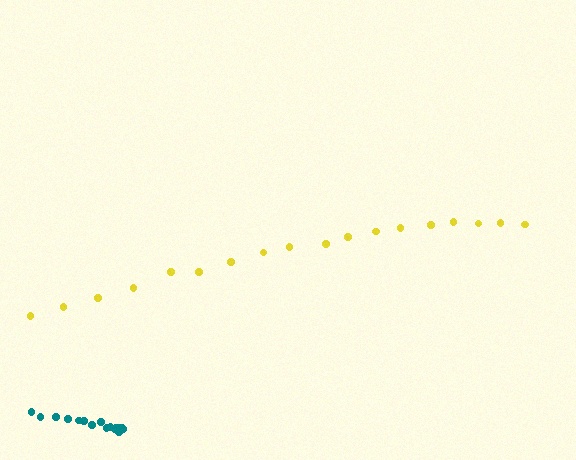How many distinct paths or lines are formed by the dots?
There are 2 distinct paths.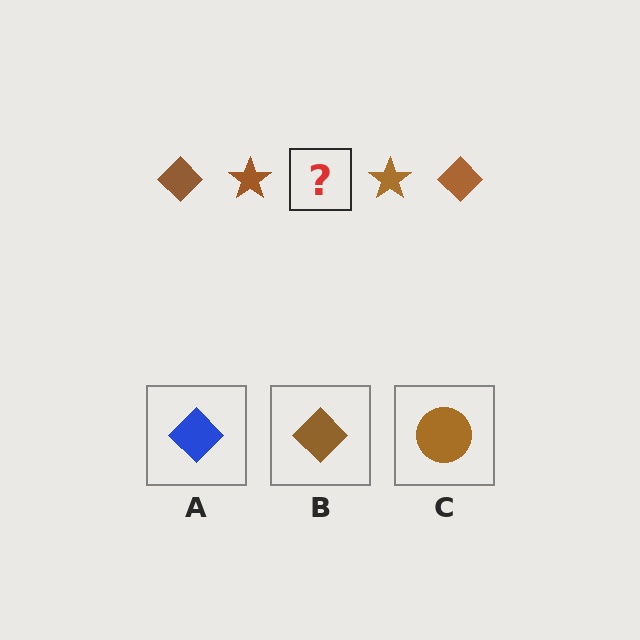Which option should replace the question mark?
Option B.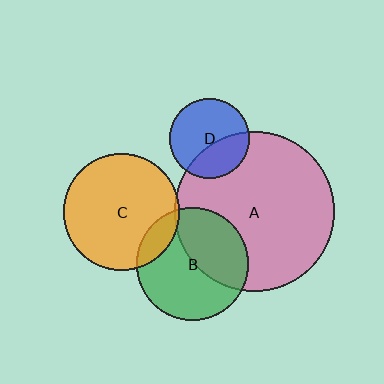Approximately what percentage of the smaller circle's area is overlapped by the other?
Approximately 35%.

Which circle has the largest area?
Circle A (pink).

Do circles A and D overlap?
Yes.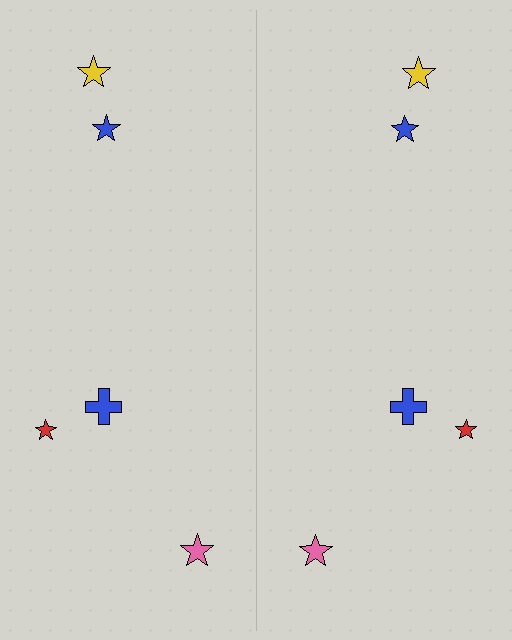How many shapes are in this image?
There are 10 shapes in this image.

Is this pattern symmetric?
Yes, this pattern has bilateral (reflection) symmetry.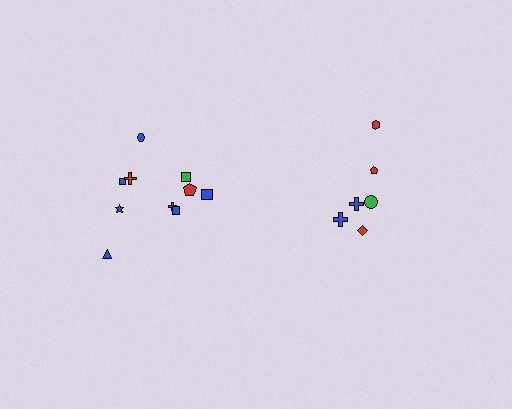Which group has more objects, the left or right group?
The left group.